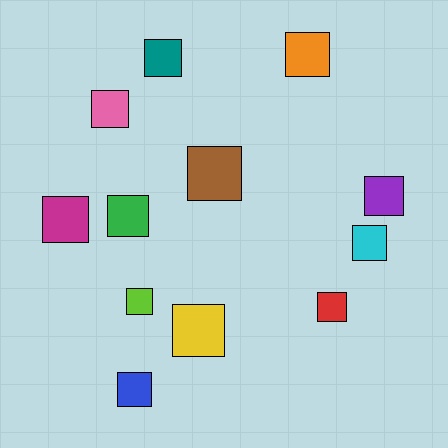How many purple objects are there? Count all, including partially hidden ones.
There is 1 purple object.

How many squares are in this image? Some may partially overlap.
There are 12 squares.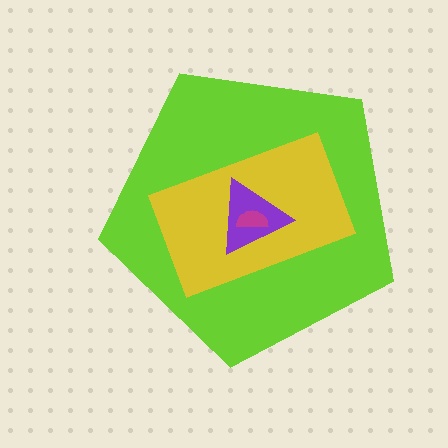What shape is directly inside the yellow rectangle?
The purple triangle.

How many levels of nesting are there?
4.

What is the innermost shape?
The magenta semicircle.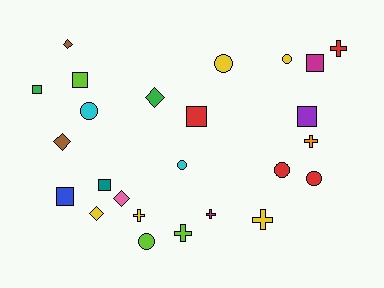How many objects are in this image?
There are 25 objects.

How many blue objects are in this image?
There is 1 blue object.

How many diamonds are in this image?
There are 5 diamonds.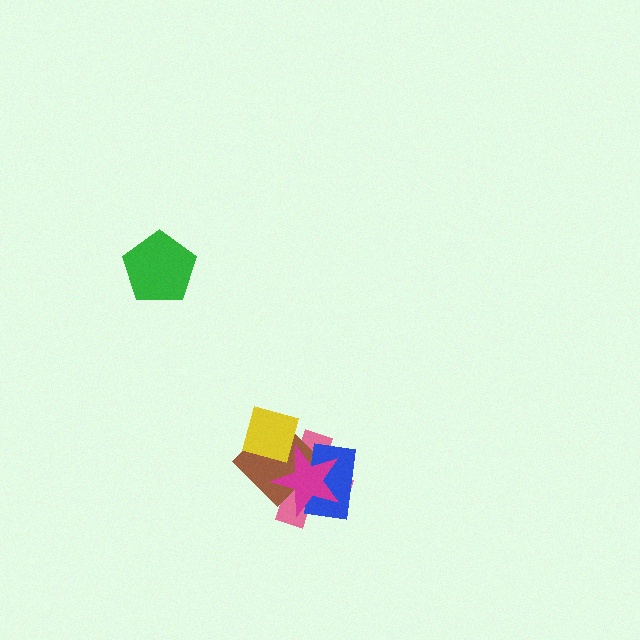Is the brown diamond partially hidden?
Yes, it is partially covered by another shape.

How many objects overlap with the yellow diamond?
3 objects overlap with the yellow diamond.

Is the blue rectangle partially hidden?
Yes, it is partially covered by another shape.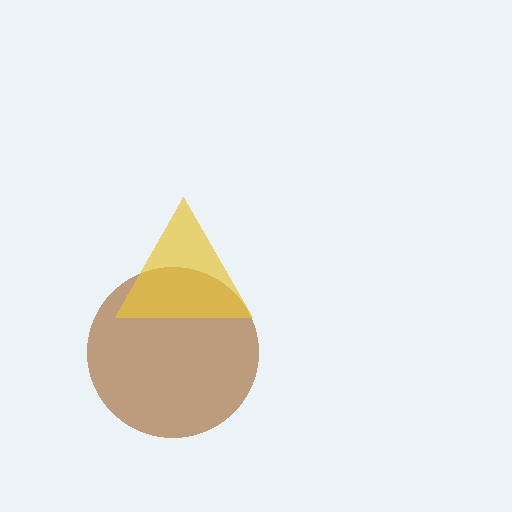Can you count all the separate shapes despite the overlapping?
Yes, there are 2 separate shapes.